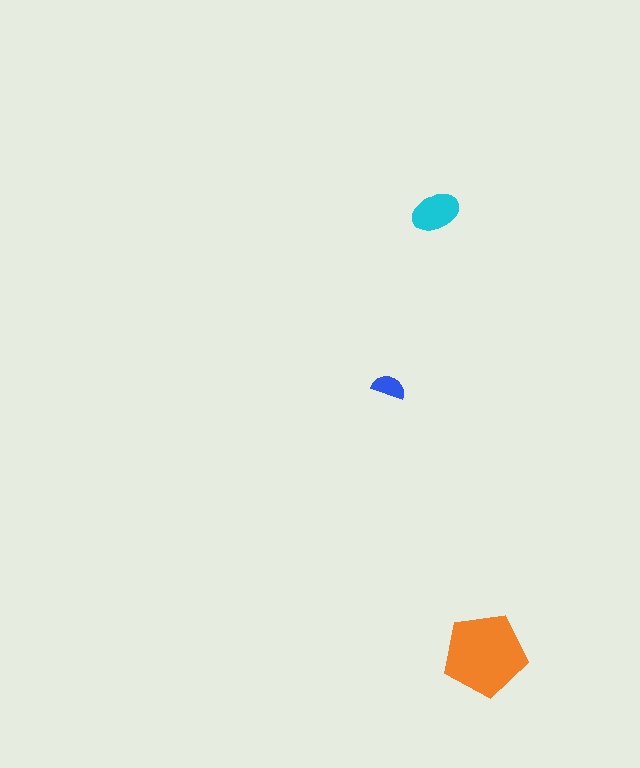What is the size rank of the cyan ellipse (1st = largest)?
2nd.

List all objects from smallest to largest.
The blue semicircle, the cyan ellipse, the orange pentagon.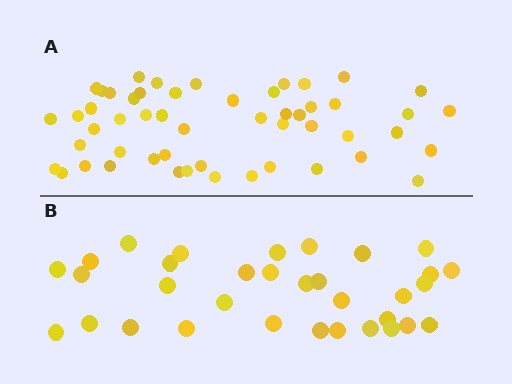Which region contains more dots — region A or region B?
Region A (the top region) has more dots.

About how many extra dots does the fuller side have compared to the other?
Region A has approximately 20 more dots than region B.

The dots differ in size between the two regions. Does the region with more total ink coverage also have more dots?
No. Region B has more total ink coverage because its dots are larger, but region A actually contains more individual dots. Total area can be misleading — the number of items is what matters here.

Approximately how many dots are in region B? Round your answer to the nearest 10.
About 30 dots. (The exact count is 33, which rounds to 30.)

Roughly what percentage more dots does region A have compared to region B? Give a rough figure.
About 60% more.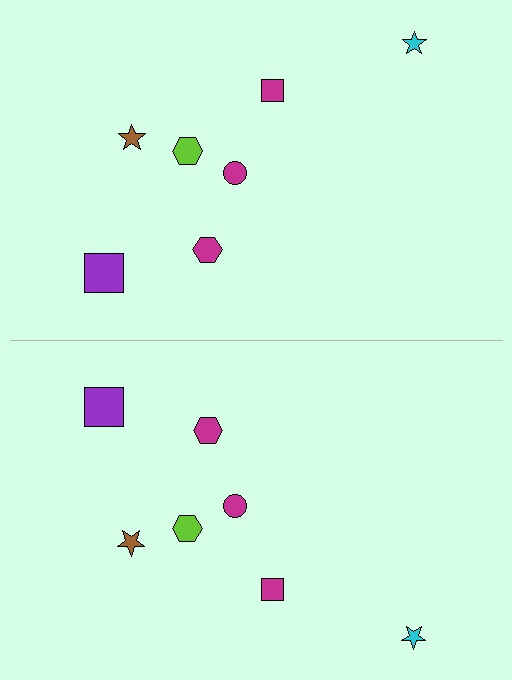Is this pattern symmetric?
Yes, this pattern has bilateral (reflection) symmetry.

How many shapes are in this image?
There are 14 shapes in this image.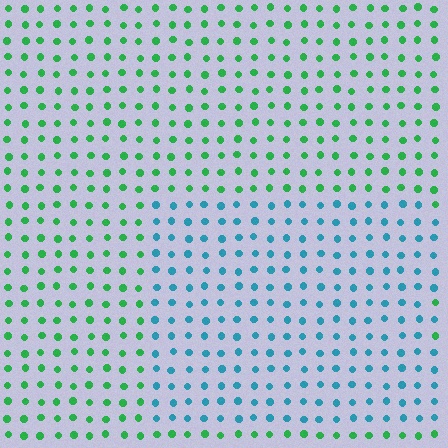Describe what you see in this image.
The image is filled with small green elements in a uniform arrangement. A rectangle-shaped region is visible where the elements are tinted to a slightly different hue, forming a subtle color boundary.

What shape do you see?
I see a rectangle.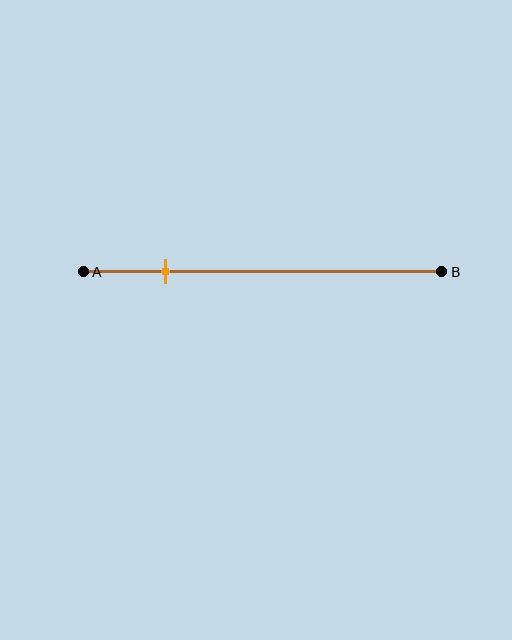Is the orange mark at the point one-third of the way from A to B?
No, the mark is at about 25% from A, not at the 33% one-third point.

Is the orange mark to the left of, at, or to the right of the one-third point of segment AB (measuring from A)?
The orange mark is to the left of the one-third point of segment AB.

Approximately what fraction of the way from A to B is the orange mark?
The orange mark is approximately 25% of the way from A to B.